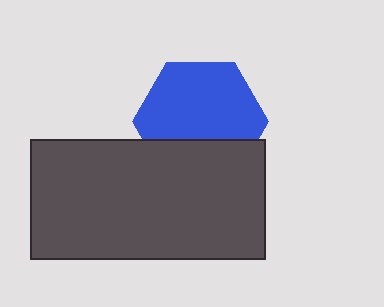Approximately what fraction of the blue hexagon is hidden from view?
Roughly 31% of the blue hexagon is hidden behind the dark gray rectangle.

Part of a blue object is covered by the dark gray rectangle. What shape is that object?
It is a hexagon.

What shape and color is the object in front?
The object in front is a dark gray rectangle.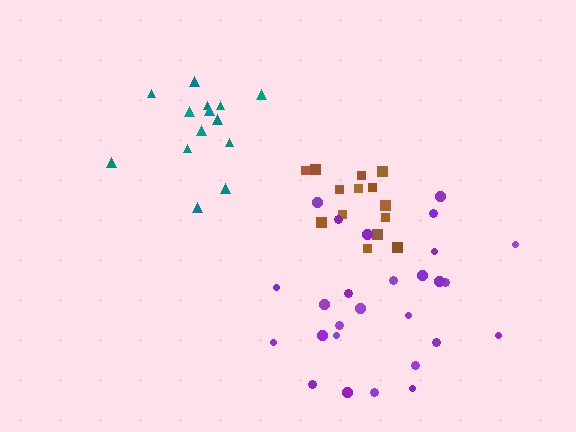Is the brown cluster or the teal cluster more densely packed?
Brown.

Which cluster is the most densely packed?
Brown.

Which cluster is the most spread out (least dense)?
Purple.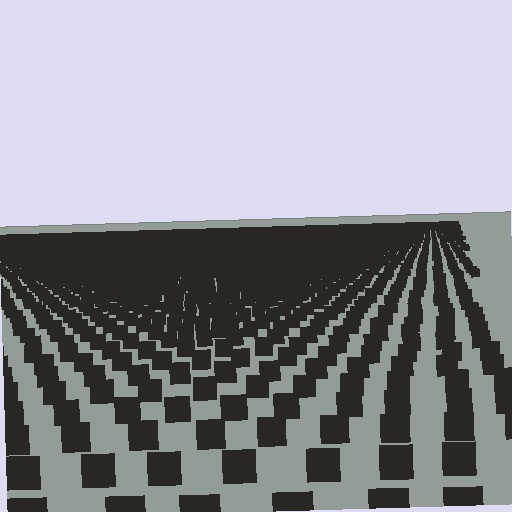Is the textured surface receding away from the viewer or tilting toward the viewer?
The surface is receding away from the viewer. Texture elements get smaller and denser toward the top.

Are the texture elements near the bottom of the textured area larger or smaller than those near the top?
Larger. Near the bottom, elements are closer to the viewer and appear at a bigger on-screen size.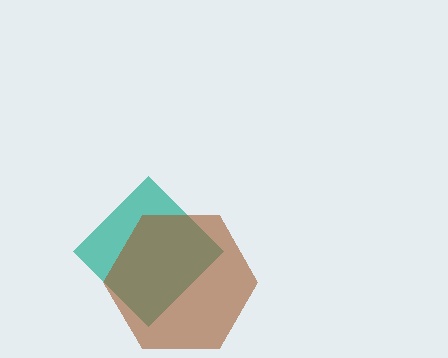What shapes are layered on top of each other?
The layered shapes are: a teal diamond, a brown hexagon.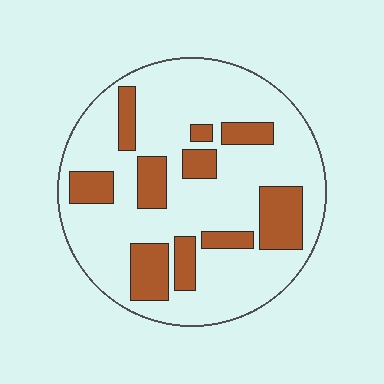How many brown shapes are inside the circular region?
10.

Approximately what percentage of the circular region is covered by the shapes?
Approximately 25%.